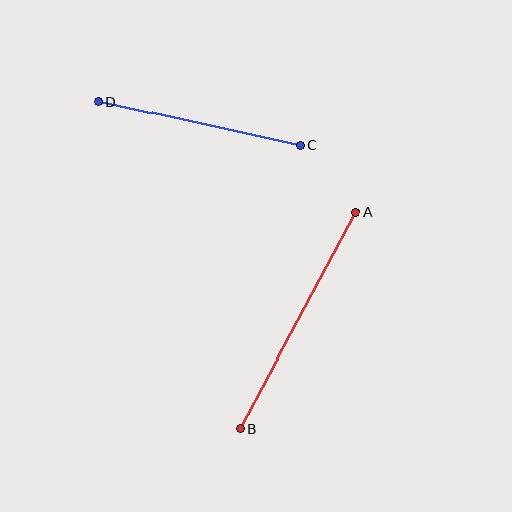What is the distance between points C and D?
The distance is approximately 207 pixels.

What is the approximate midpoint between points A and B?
The midpoint is at approximately (298, 321) pixels.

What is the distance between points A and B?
The distance is approximately 246 pixels.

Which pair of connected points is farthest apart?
Points A and B are farthest apart.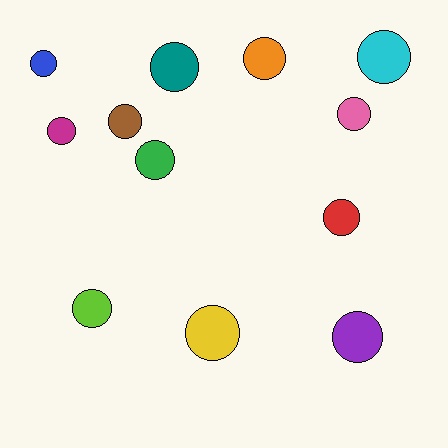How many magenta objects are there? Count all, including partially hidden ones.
There is 1 magenta object.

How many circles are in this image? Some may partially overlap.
There are 12 circles.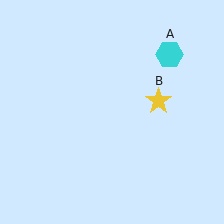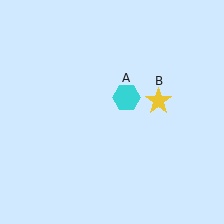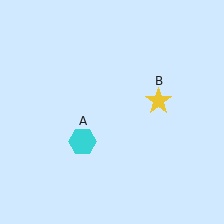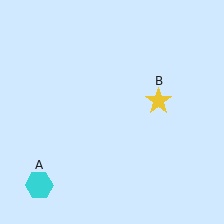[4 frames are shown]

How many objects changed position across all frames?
1 object changed position: cyan hexagon (object A).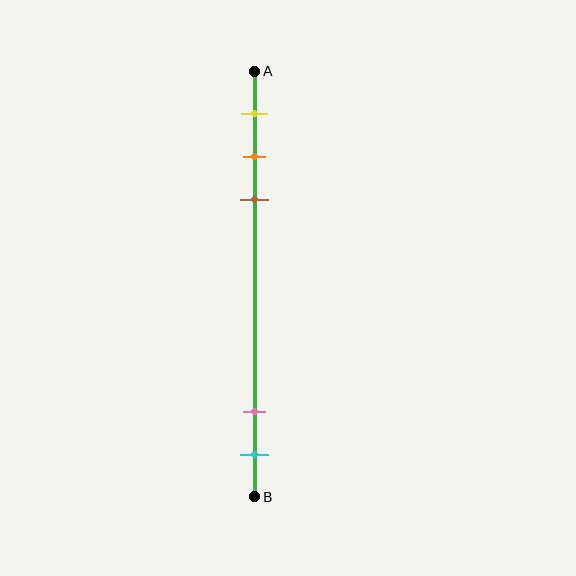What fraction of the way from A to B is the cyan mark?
The cyan mark is approximately 90% (0.9) of the way from A to B.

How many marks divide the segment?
There are 5 marks dividing the segment.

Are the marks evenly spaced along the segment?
No, the marks are not evenly spaced.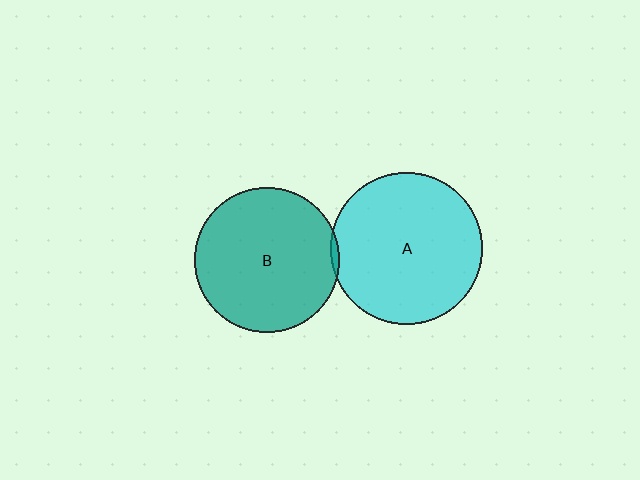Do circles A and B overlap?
Yes.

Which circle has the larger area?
Circle A (cyan).